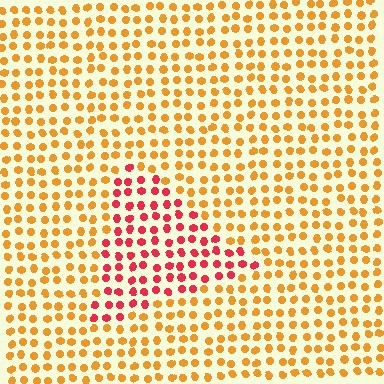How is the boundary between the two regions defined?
The boundary is defined purely by a slight shift in hue (about 45 degrees). Spacing, size, and orientation are identical on both sides.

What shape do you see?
I see a triangle.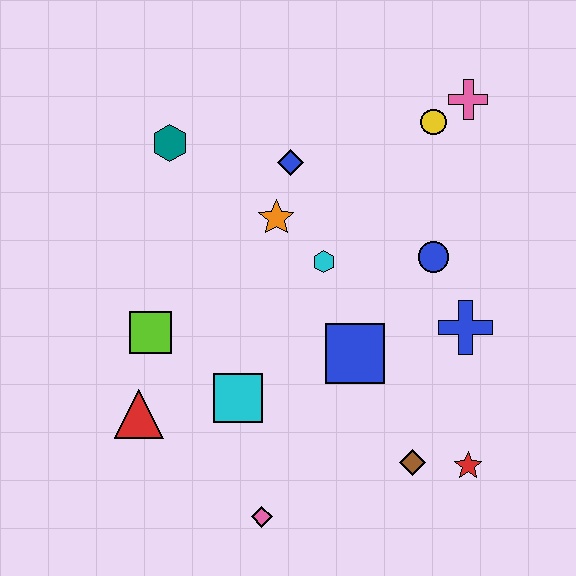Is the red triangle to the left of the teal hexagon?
Yes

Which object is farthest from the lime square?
The pink cross is farthest from the lime square.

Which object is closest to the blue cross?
The blue circle is closest to the blue cross.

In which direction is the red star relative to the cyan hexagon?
The red star is below the cyan hexagon.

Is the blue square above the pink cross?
No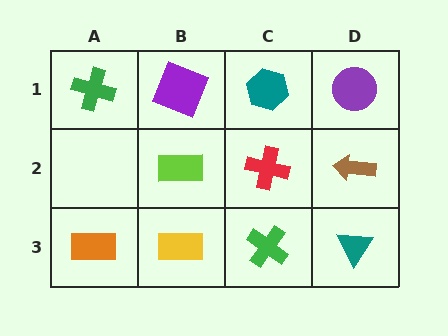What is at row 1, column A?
A green cross.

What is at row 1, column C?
A teal hexagon.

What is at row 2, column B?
A lime rectangle.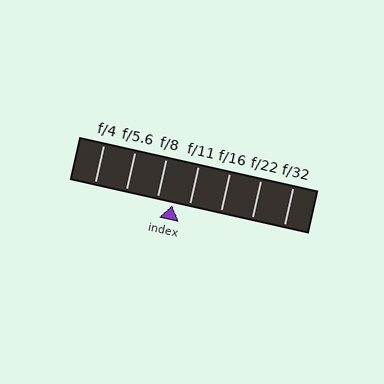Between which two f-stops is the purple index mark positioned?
The index mark is between f/8 and f/11.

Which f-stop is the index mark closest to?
The index mark is closest to f/8.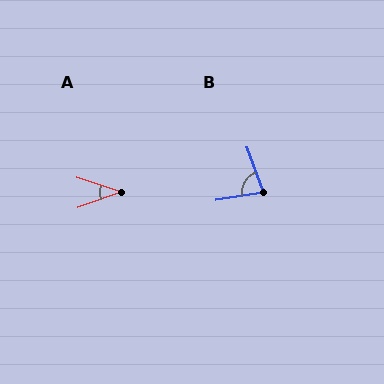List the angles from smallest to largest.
A (38°), B (79°).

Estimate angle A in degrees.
Approximately 38 degrees.